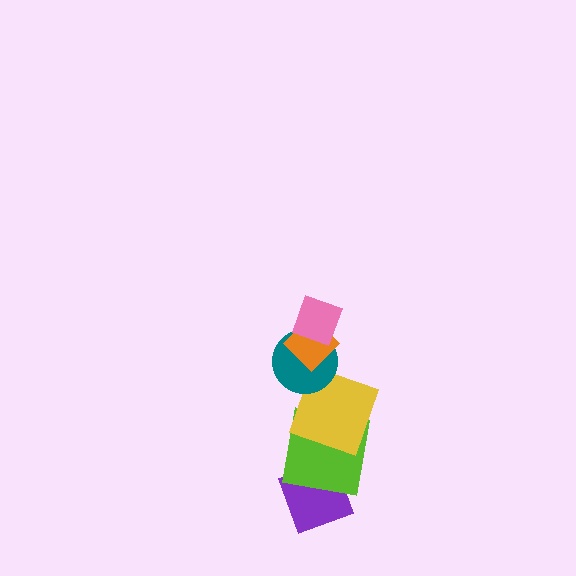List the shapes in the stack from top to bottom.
From top to bottom: the pink diamond, the orange diamond, the teal circle, the yellow square, the lime square, the purple diamond.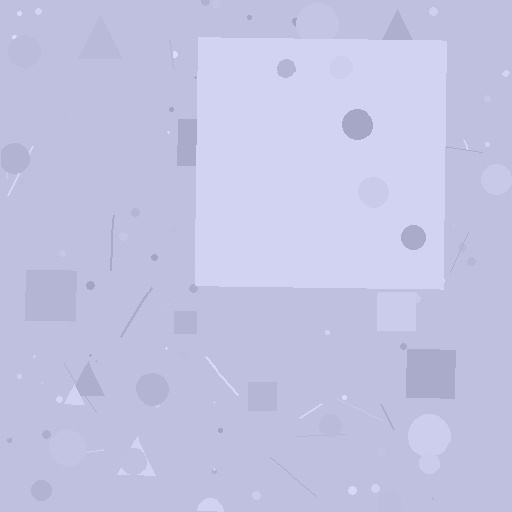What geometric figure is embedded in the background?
A square is embedded in the background.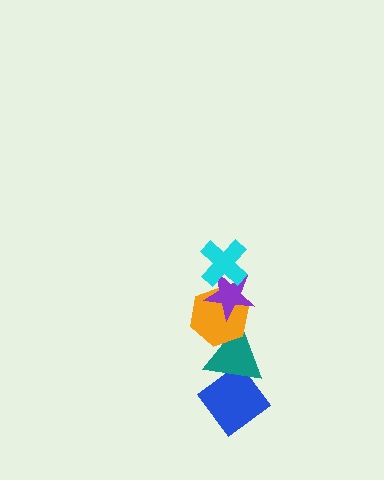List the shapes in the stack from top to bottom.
From top to bottom: the cyan cross, the purple star, the orange hexagon, the teal triangle, the blue diamond.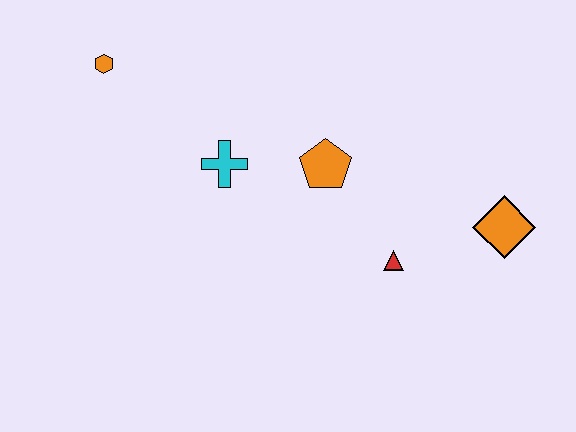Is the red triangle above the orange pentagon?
No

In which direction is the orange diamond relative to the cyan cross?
The orange diamond is to the right of the cyan cross.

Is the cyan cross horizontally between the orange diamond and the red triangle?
No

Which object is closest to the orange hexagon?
The cyan cross is closest to the orange hexagon.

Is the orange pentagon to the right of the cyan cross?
Yes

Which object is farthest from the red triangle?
The orange hexagon is farthest from the red triangle.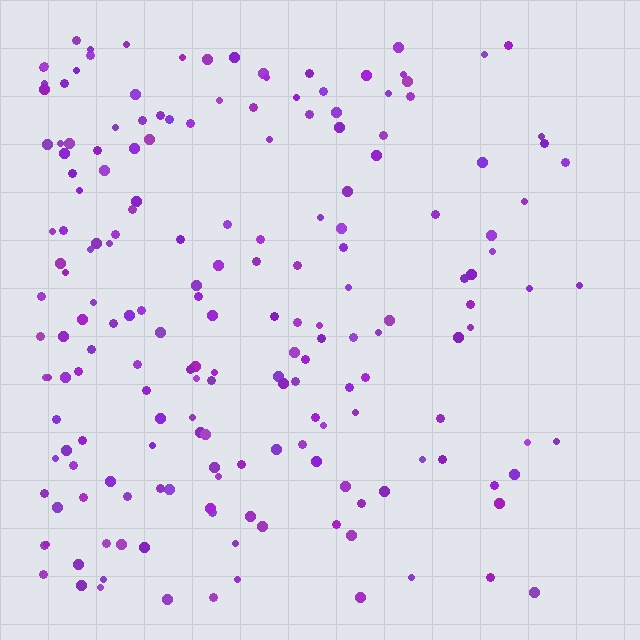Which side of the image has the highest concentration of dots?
The left.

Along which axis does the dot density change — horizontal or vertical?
Horizontal.